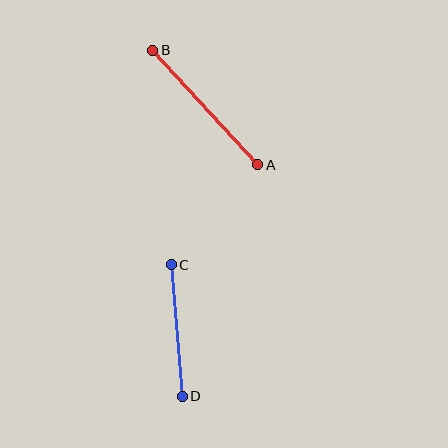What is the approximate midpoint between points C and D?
The midpoint is at approximately (177, 331) pixels.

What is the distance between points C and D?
The distance is approximately 132 pixels.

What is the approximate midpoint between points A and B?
The midpoint is at approximately (205, 108) pixels.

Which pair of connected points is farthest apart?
Points A and B are farthest apart.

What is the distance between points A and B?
The distance is approximately 155 pixels.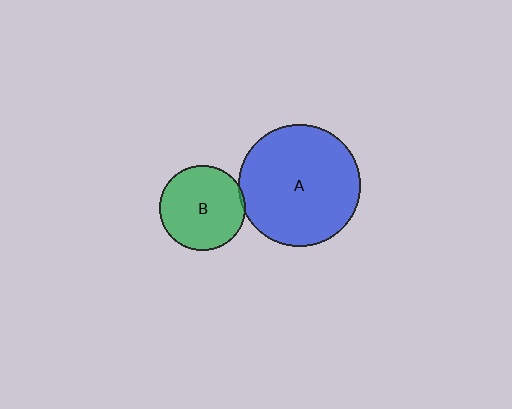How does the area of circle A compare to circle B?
Approximately 2.0 times.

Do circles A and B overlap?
Yes.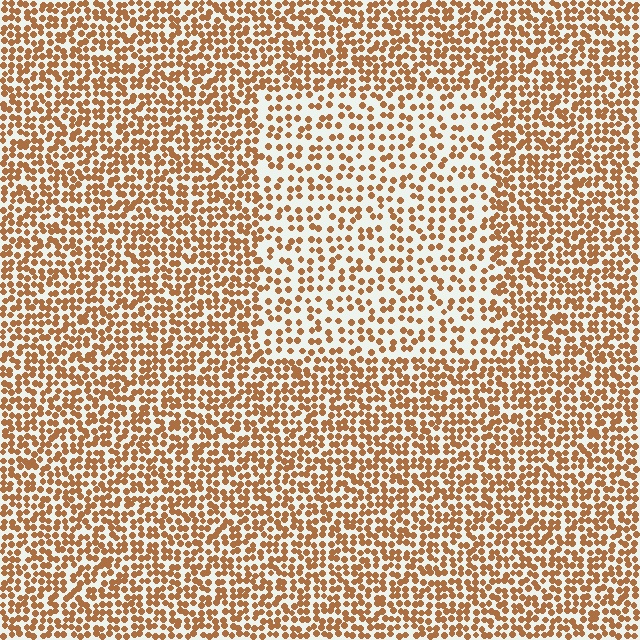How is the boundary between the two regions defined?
The boundary is defined by a change in element density (approximately 1.8x ratio). All elements are the same color, size, and shape.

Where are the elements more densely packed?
The elements are more densely packed outside the rectangle boundary.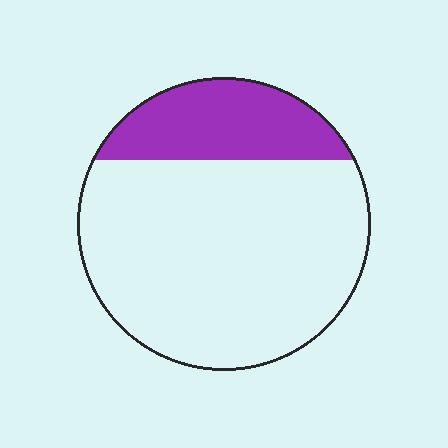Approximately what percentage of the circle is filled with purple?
Approximately 25%.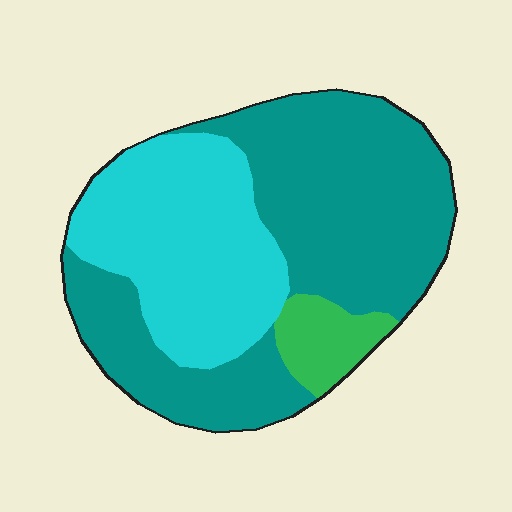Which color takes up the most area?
Teal, at roughly 55%.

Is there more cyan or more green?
Cyan.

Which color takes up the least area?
Green, at roughly 10%.